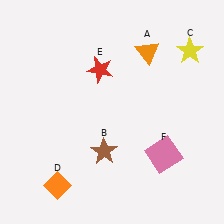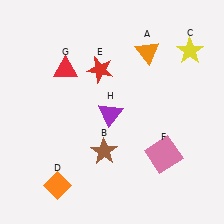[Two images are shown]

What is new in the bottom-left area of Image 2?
A purple triangle (H) was added in the bottom-left area of Image 2.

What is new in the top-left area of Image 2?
A red triangle (G) was added in the top-left area of Image 2.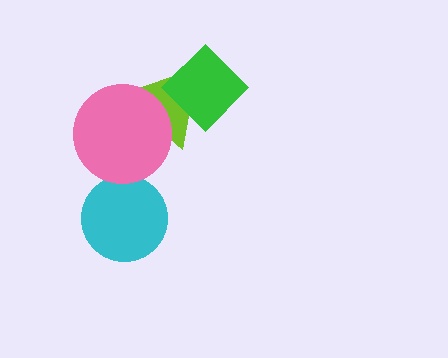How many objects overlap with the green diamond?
1 object overlaps with the green diamond.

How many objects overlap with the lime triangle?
2 objects overlap with the lime triangle.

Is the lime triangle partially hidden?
Yes, it is partially covered by another shape.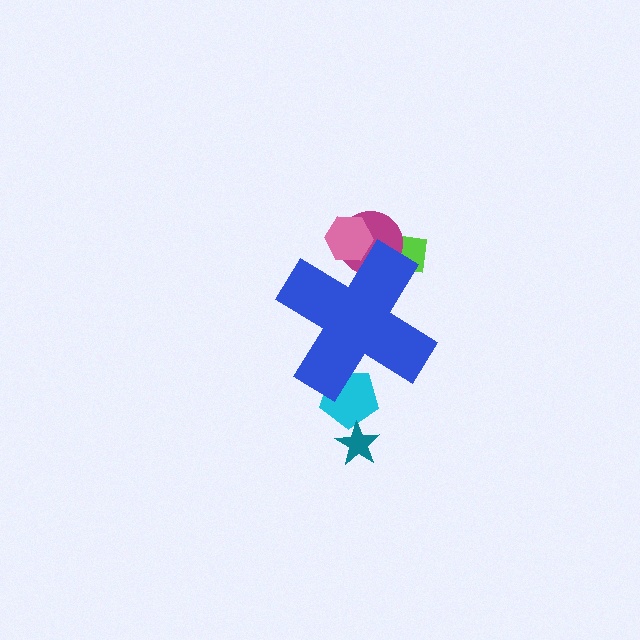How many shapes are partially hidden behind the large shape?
5 shapes are partially hidden.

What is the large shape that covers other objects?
A blue cross.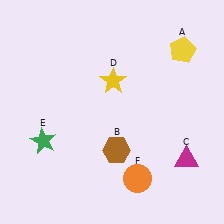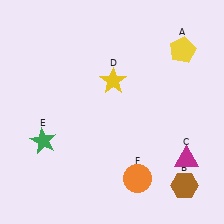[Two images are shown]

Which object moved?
The brown hexagon (B) moved right.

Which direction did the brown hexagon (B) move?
The brown hexagon (B) moved right.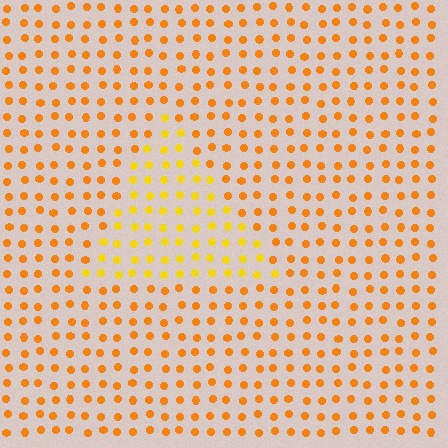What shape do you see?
I see a triangle.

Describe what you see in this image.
The image is filled with small orange elements in a uniform arrangement. A triangle-shaped region is visible where the elements are tinted to a slightly different hue, forming a subtle color boundary.